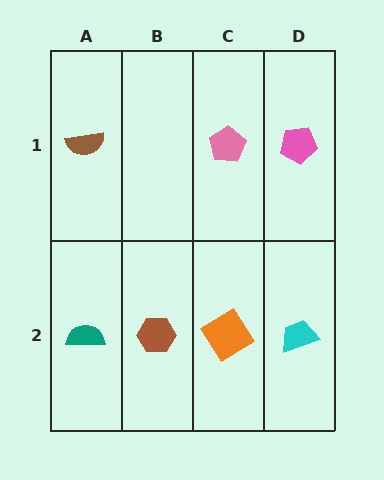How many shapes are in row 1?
3 shapes.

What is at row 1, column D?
A pink pentagon.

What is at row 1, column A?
A brown semicircle.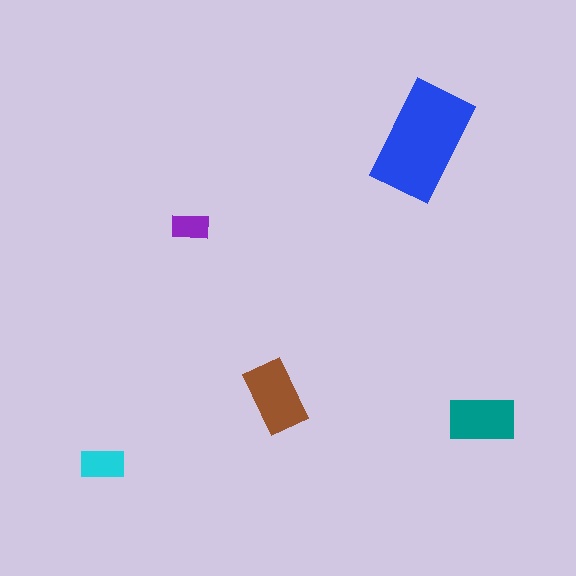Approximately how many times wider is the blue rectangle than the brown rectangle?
About 1.5 times wider.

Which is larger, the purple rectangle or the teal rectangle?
The teal one.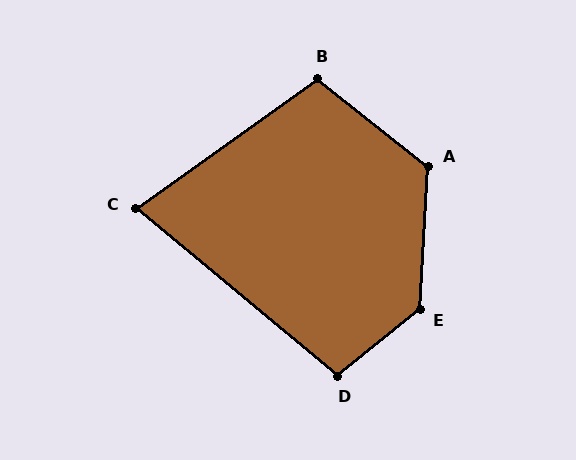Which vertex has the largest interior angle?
E, at approximately 132 degrees.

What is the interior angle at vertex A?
Approximately 125 degrees (obtuse).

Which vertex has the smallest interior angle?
C, at approximately 75 degrees.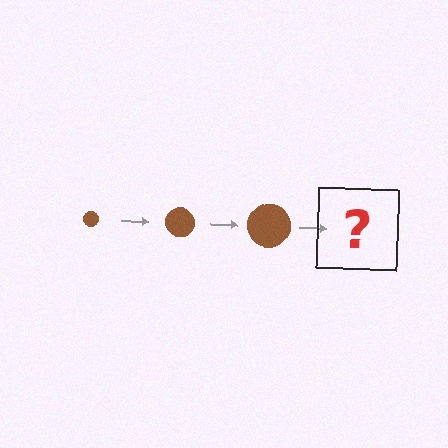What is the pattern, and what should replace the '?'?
The pattern is that the circle gets progressively larger each step. The '?' should be a brown circle, larger than the previous one.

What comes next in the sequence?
The next element should be a brown circle, larger than the previous one.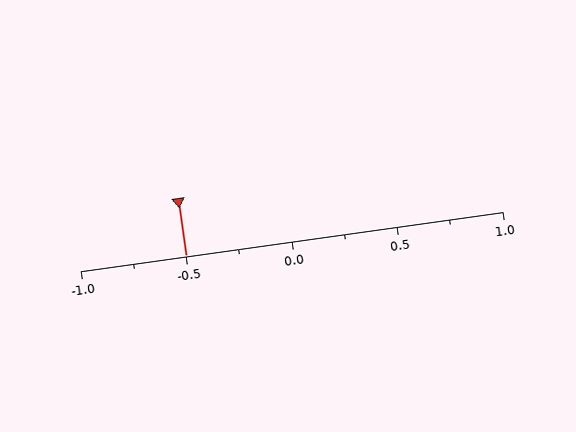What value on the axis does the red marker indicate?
The marker indicates approximately -0.5.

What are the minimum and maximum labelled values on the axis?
The axis runs from -1.0 to 1.0.